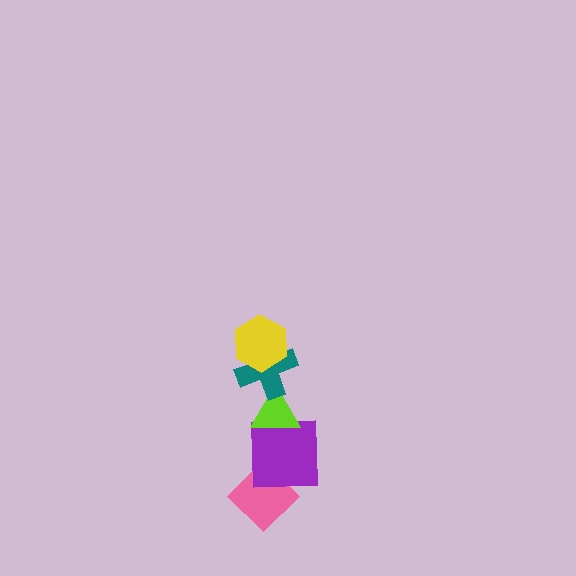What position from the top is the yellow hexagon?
The yellow hexagon is 1st from the top.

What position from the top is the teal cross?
The teal cross is 2nd from the top.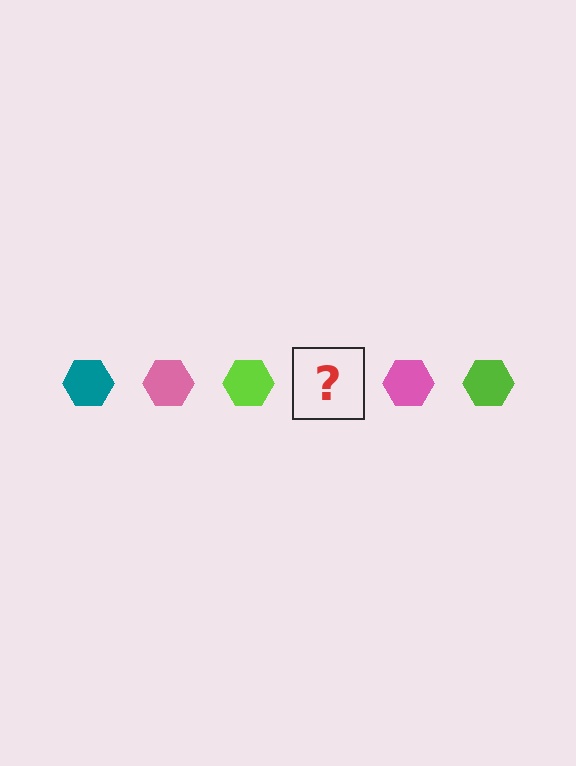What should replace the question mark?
The question mark should be replaced with a teal hexagon.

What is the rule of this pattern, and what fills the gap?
The rule is that the pattern cycles through teal, pink, lime hexagons. The gap should be filled with a teal hexagon.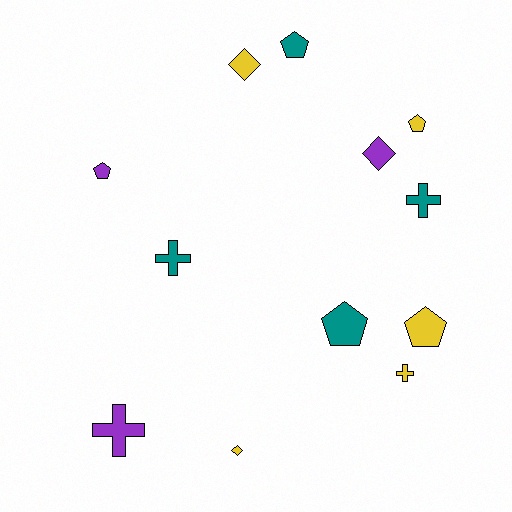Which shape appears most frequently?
Pentagon, with 5 objects.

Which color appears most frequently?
Yellow, with 5 objects.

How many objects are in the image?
There are 12 objects.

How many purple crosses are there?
There is 1 purple cross.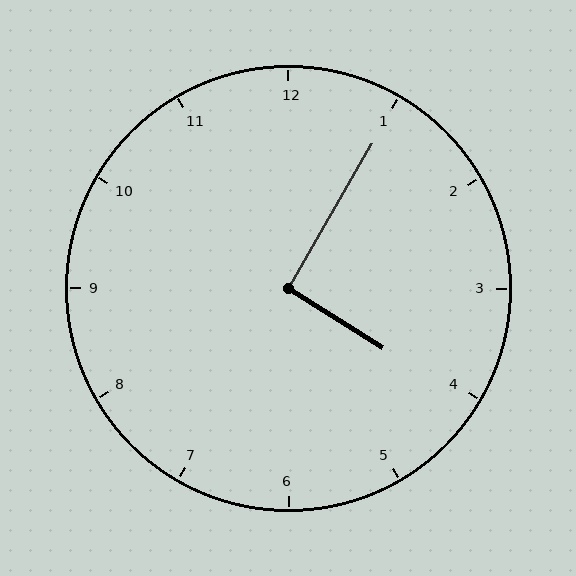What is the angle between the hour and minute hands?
Approximately 92 degrees.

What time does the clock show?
4:05.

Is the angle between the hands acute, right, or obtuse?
It is right.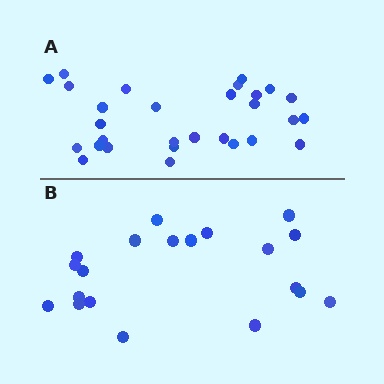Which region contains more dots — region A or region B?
Region A (the top region) has more dots.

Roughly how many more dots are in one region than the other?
Region A has roughly 8 or so more dots than region B.